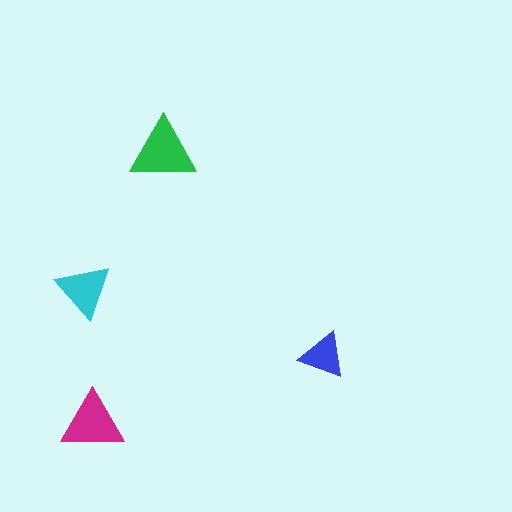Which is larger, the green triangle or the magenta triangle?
The green one.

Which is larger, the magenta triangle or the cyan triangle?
The magenta one.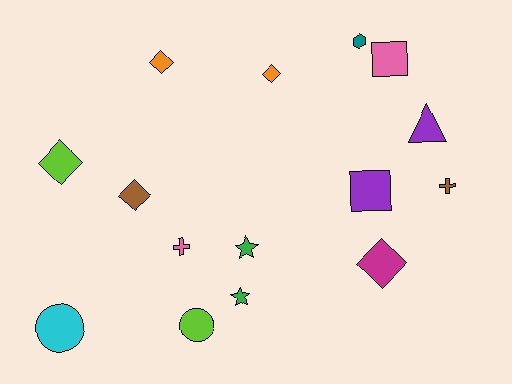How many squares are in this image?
There are 2 squares.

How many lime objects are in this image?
There are 2 lime objects.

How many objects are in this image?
There are 15 objects.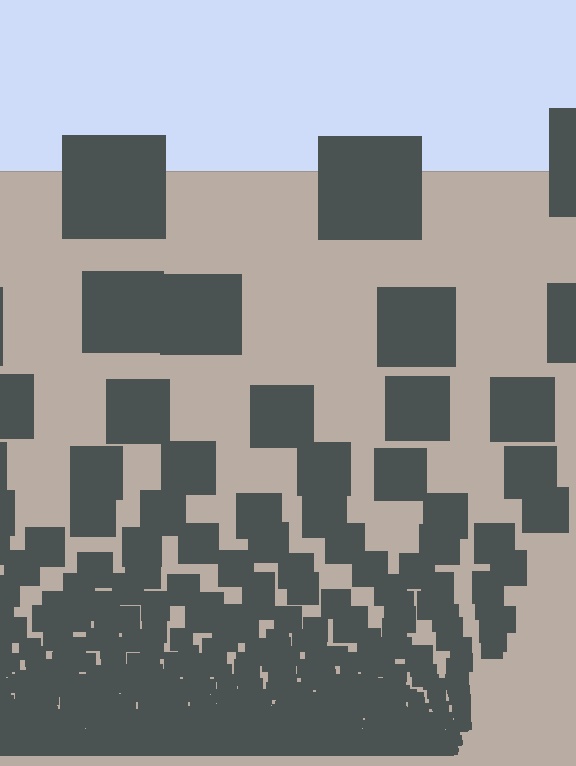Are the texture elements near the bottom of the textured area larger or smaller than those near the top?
Smaller. The gradient is inverted — elements near the bottom are smaller and denser.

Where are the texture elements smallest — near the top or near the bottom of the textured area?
Near the bottom.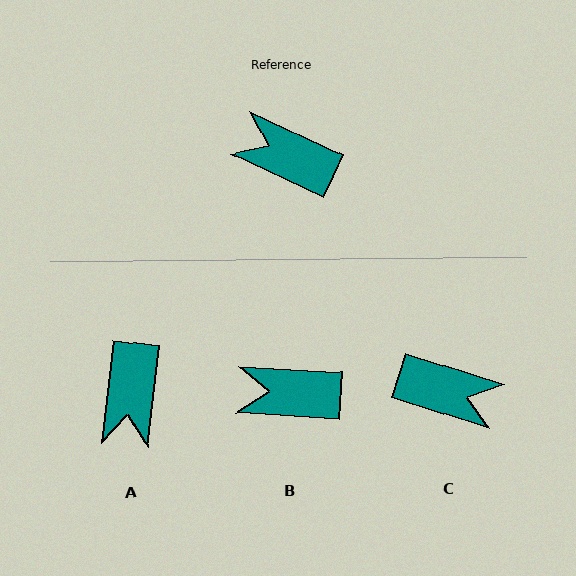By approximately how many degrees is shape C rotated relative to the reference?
Approximately 173 degrees clockwise.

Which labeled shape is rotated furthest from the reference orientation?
C, about 173 degrees away.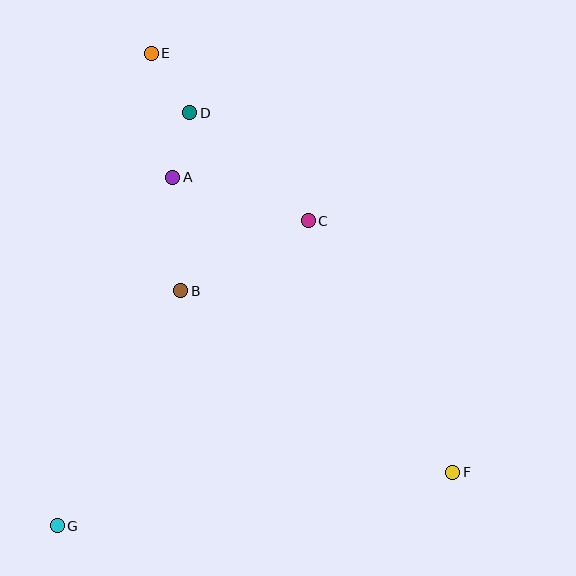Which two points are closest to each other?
Points A and D are closest to each other.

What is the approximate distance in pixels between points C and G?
The distance between C and G is approximately 395 pixels.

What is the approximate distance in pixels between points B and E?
The distance between B and E is approximately 239 pixels.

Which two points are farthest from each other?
Points E and F are farthest from each other.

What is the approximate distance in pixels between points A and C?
The distance between A and C is approximately 142 pixels.